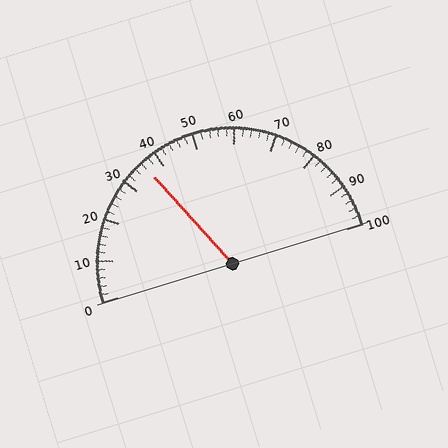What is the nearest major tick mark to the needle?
The nearest major tick mark is 40.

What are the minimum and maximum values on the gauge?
The gauge ranges from 0 to 100.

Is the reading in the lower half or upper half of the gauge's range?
The reading is in the lower half of the range (0 to 100).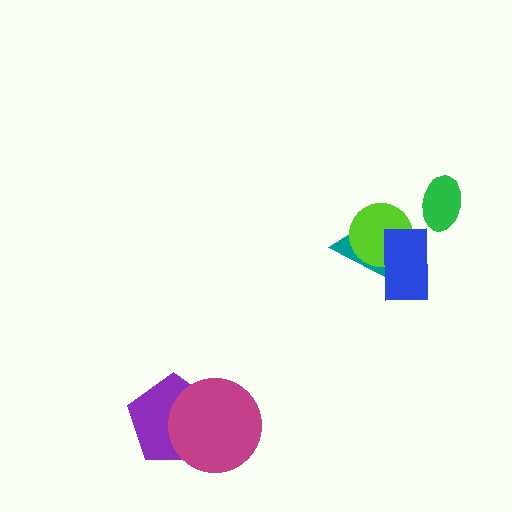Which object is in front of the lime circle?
The blue rectangle is in front of the lime circle.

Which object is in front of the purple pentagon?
The magenta circle is in front of the purple pentagon.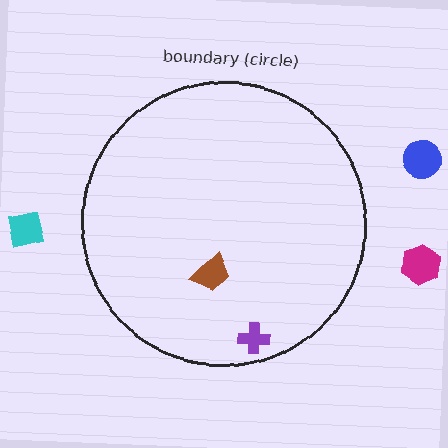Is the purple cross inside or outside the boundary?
Inside.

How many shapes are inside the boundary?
2 inside, 3 outside.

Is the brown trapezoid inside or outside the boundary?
Inside.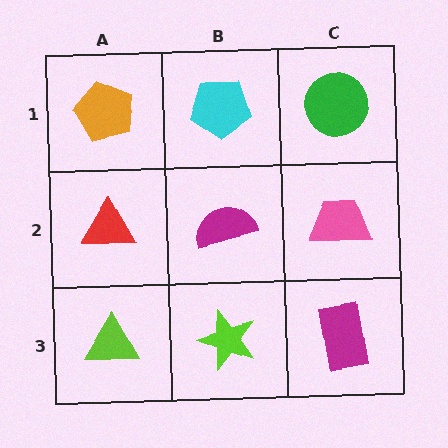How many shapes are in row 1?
3 shapes.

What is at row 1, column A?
An orange pentagon.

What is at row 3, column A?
A lime triangle.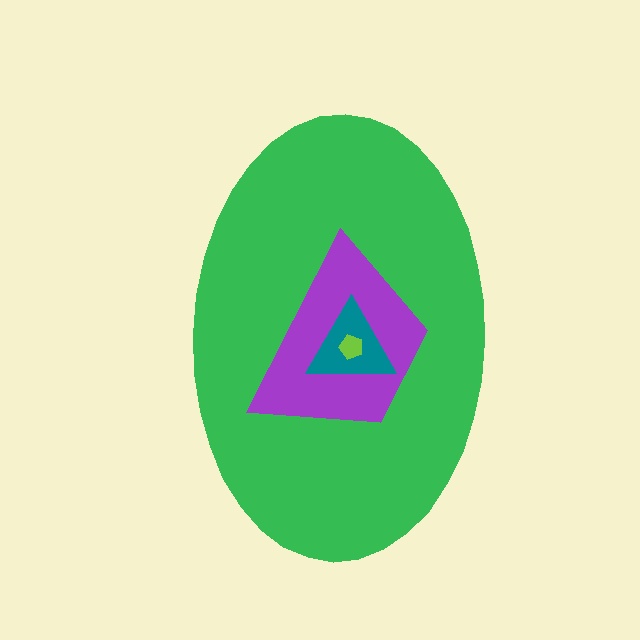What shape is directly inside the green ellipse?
The purple trapezoid.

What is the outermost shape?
The green ellipse.